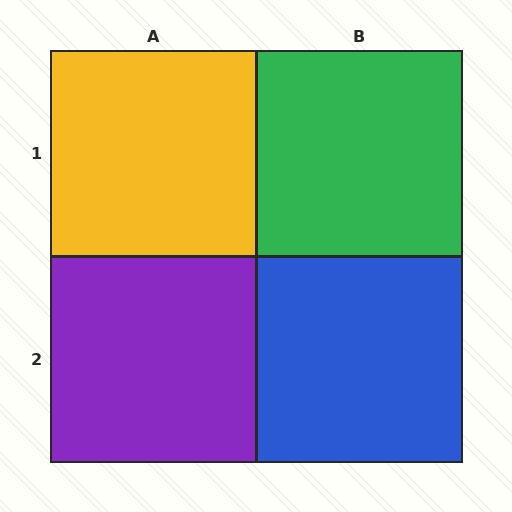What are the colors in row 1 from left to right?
Yellow, green.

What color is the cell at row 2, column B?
Blue.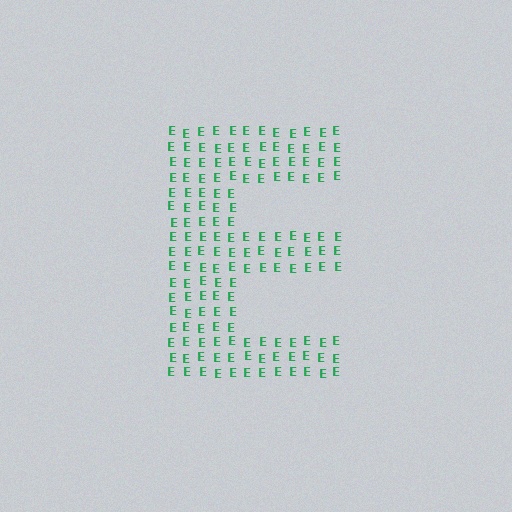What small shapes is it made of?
It is made of small letter E's.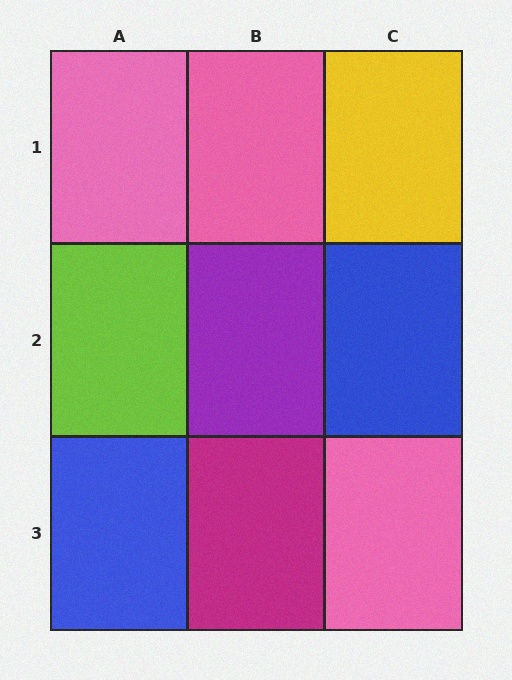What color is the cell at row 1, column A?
Pink.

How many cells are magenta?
1 cell is magenta.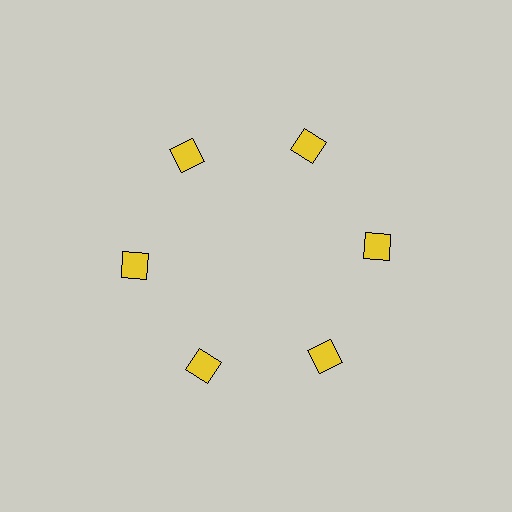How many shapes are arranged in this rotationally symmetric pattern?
There are 6 shapes, arranged in 6 groups of 1.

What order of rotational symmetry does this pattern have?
This pattern has 6-fold rotational symmetry.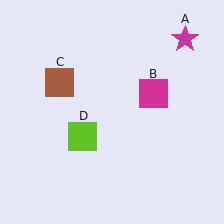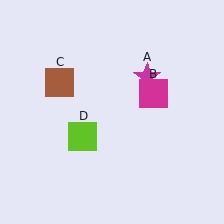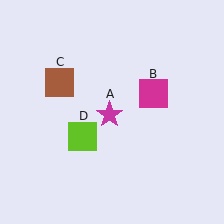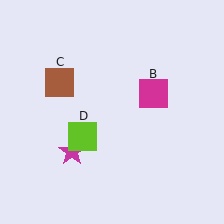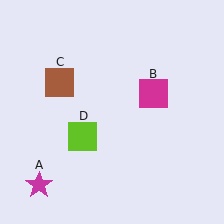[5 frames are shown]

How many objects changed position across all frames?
1 object changed position: magenta star (object A).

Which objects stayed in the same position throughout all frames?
Magenta square (object B) and brown square (object C) and lime square (object D) remained stationary.